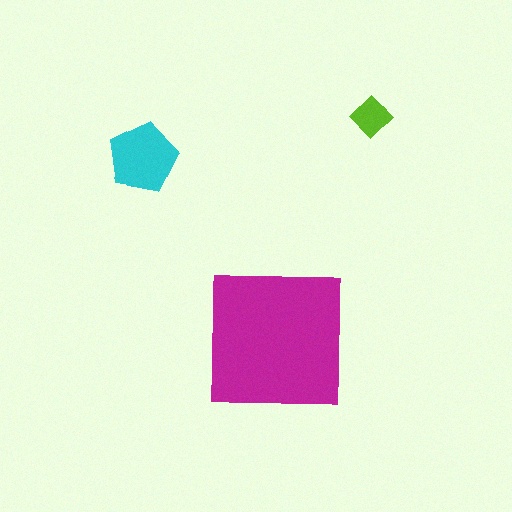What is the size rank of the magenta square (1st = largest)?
1st.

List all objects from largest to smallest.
The magenta square, the cyan pentagon, the lime diamond.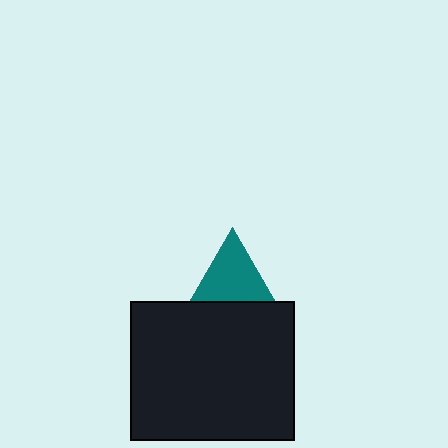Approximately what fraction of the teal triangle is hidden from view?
Roughly 49% of the teal triangle is hidden behind the black rectangle.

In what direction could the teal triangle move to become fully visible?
The teal triangle could move up. That would shift it out from behind the black rectangle entirely.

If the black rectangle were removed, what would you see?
You would see the complete teal triangle.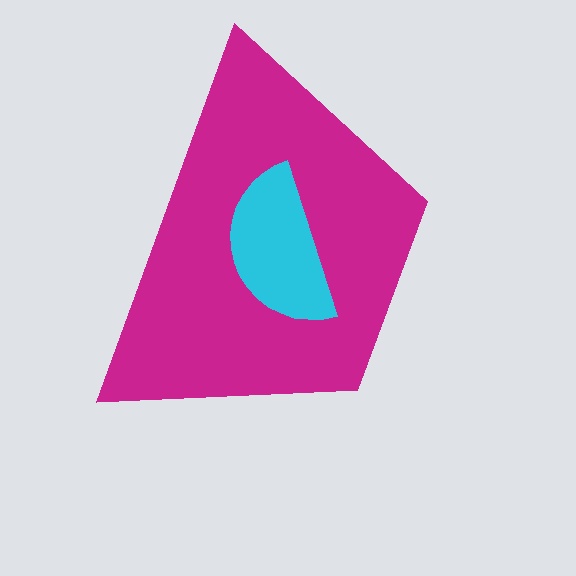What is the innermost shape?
The cyan semicircle.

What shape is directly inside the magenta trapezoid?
The cyan semicircle.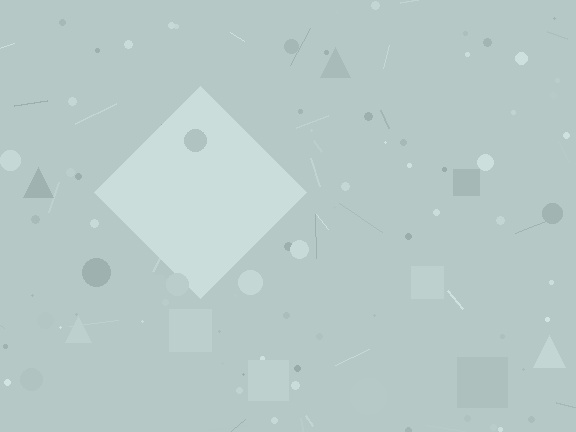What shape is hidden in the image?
A diamond is hidden in the image.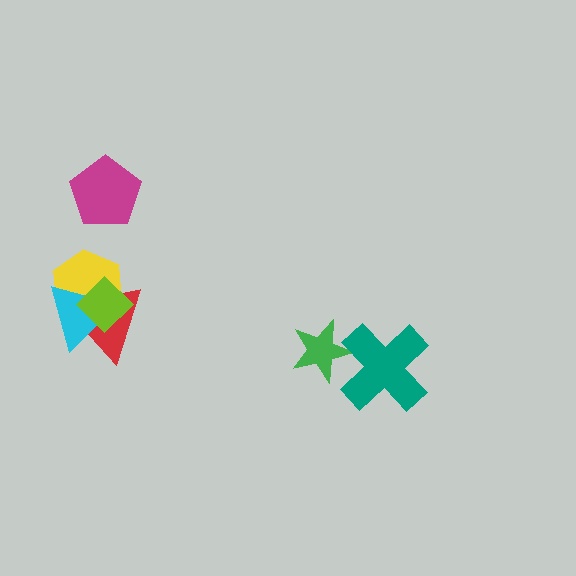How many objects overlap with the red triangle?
3 objects overlap with the red triangle.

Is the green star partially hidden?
Yes, it is partially covered by another shape.